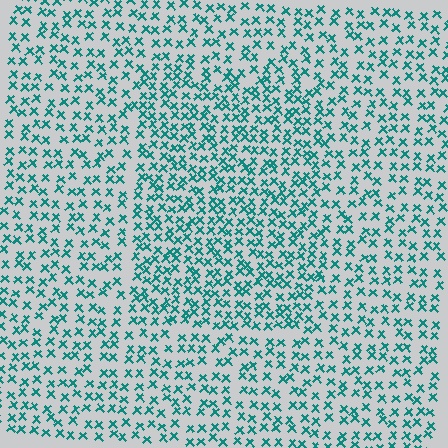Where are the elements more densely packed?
The elements are more densely packed inside the rectangle boundary.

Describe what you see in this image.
The image contains small teal elements arranged at two different densities. A rectangle-shaped region is visible where the elements are more densely packed than the surrounding area.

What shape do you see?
I see a rectangle.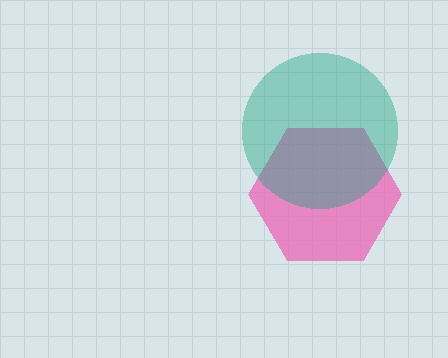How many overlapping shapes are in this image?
There are 2 overlapping shapes in the image.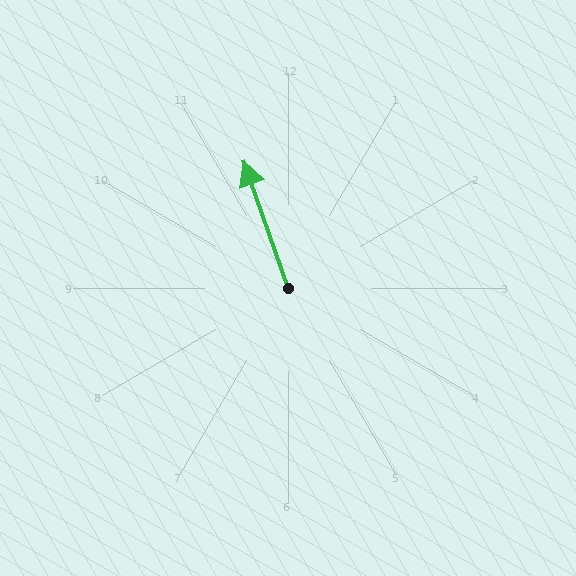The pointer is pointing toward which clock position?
Roughly 11 o'clock.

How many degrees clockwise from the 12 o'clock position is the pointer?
Approximately 341 degrees.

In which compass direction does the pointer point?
North.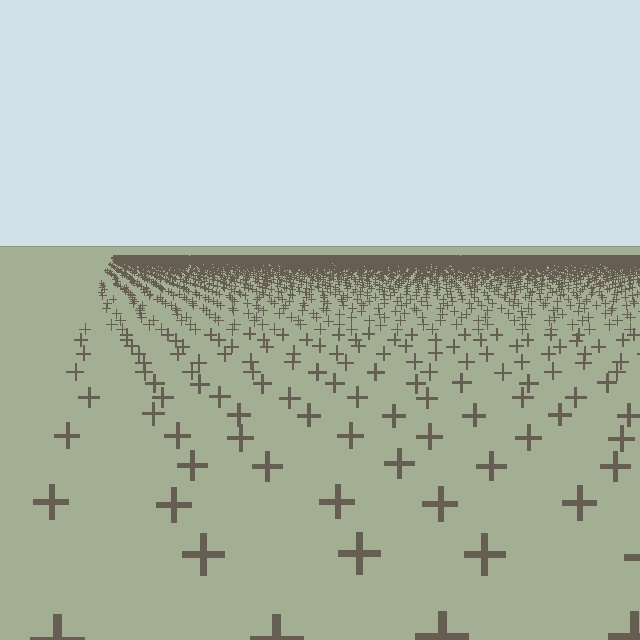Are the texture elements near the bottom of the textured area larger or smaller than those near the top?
Larger. Near the bottom, elements are closer to the viewer and appear at a bigger on-screen size.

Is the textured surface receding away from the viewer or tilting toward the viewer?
The surface is receding away from the viewer. Texture elements get smaller and denser toward the top.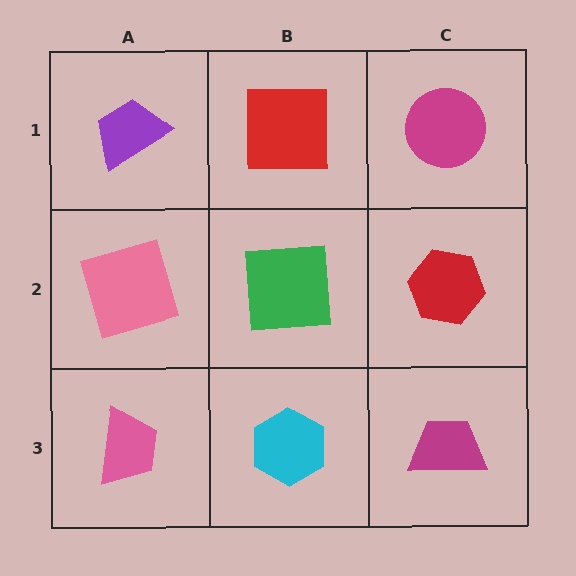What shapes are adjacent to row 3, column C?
A red hexagon (row 2, column C), a cyan hexagon (row 3, column B).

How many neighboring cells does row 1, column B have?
3.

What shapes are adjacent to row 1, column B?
A green square (row 2, column B), a purple trapezoid (row 1, column A), a magenta circle (row 1, column C).